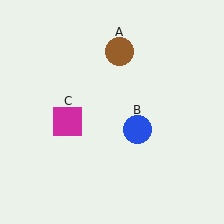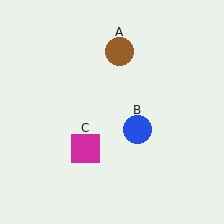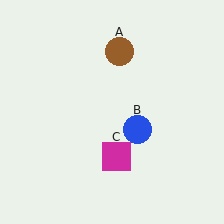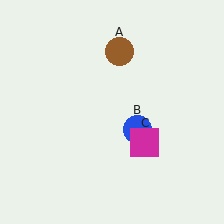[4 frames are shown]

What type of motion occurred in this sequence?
The magenta square (object C) rotated counterclockwise around the center of the scene.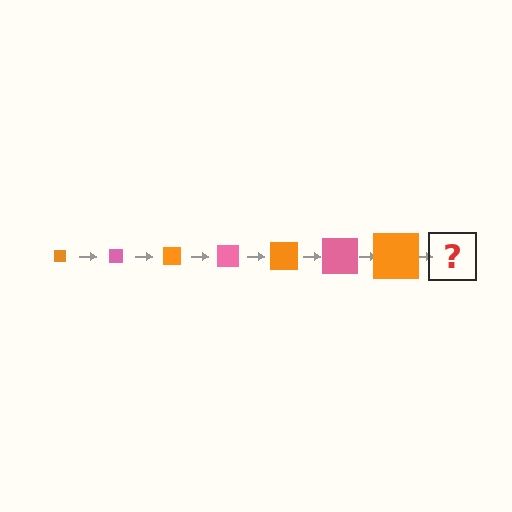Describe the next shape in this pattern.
It should be a pink square, larger than the previous one.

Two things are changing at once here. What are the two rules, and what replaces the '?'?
The two rules are that the square grows larger each step and the color cycles through orange and pink. The '?' should be a pink square, larger than the previous one.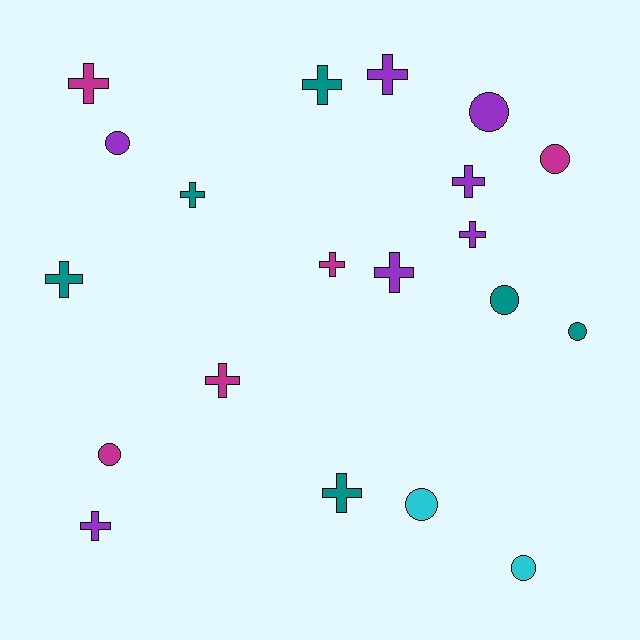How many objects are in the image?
There are 20 objects.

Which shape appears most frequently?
Cross, with 12 objects.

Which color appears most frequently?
Purple, with 7 objects.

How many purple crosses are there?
There are 5 purple crosses.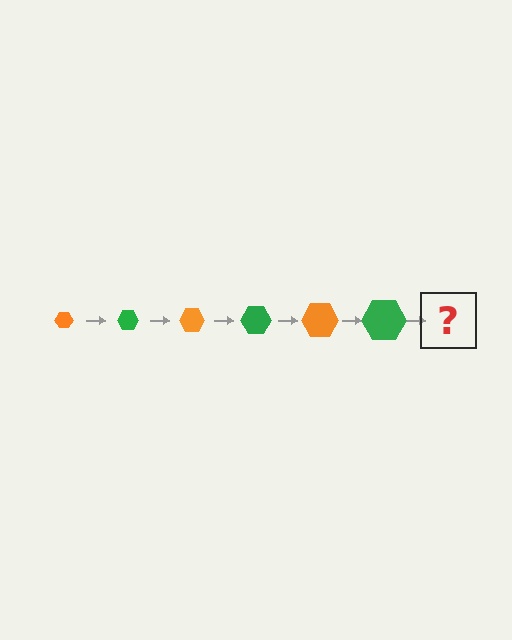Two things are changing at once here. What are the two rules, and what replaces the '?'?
The two rules are that the hexagon grows larger each step and the color cycles through orange and green. The '?' should be an orange hexagon, larger than the previous one.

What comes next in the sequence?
The next element should be an orange hexagon, larger than the previous one.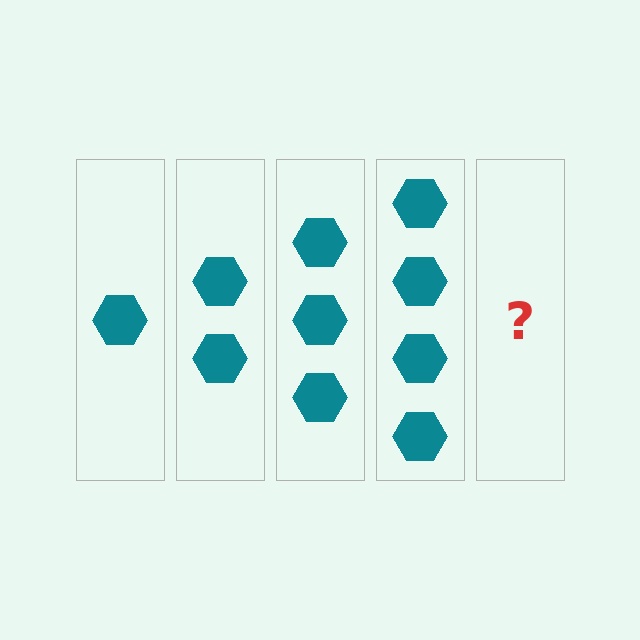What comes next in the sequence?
The next element should be 5 hexagons.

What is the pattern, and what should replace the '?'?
The pattern is that each step adds one more hexagon. The '?' should be 5 hexagons.